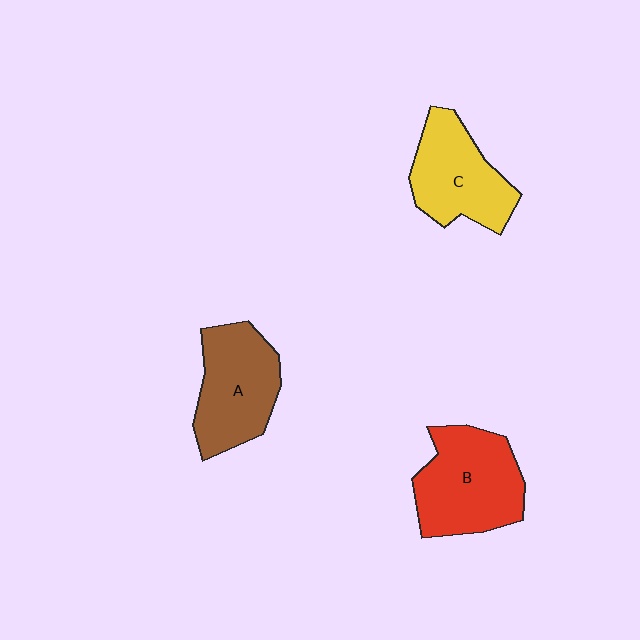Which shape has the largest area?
Shape B (red).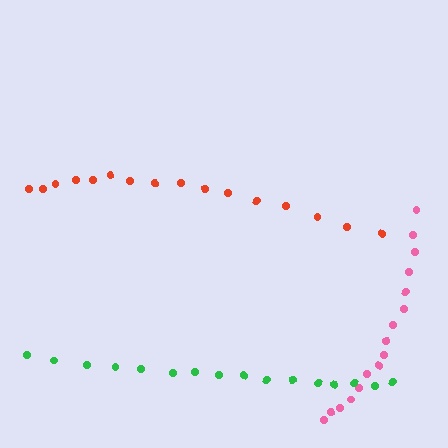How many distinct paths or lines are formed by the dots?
There are 3 distinct paths.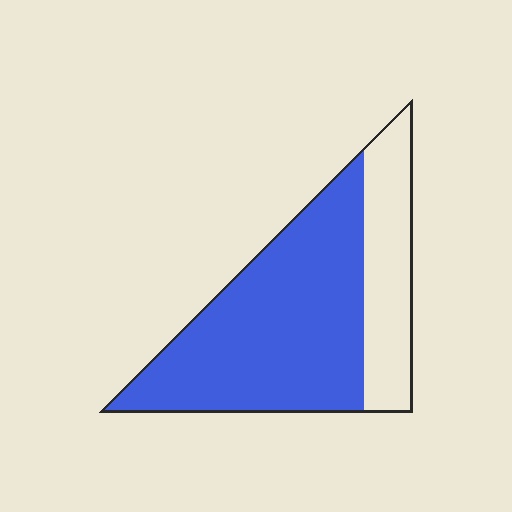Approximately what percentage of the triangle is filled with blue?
Approximately 70%.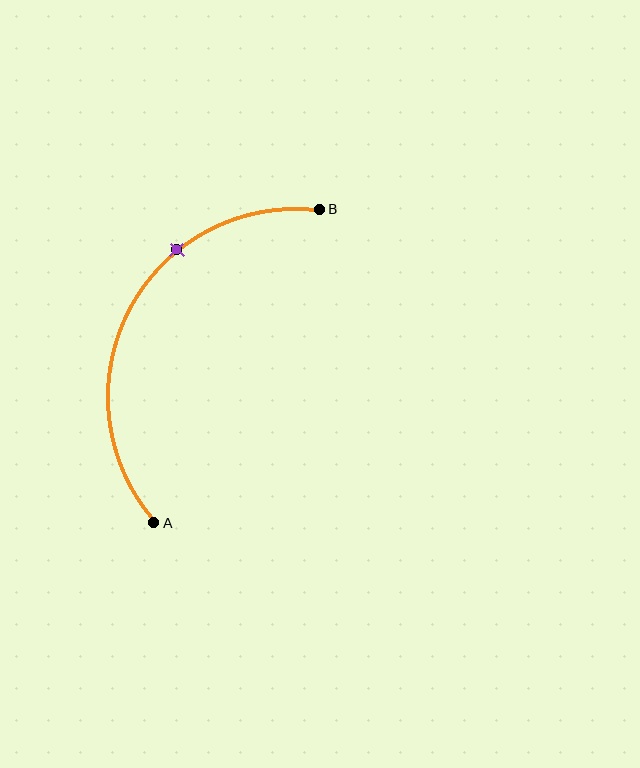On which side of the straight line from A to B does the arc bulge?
The arc bulges to the left of the straight line connecting A and B.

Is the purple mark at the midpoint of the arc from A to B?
No. The purple mark lies on the arc but is closer to endpoint B. The arc midpoint would be at the point on the curve equidistant along the arc from both A and B.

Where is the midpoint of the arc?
The arc midpoint is the point on the curve farthest from the straight line joining A and B. It sits to the left of that line.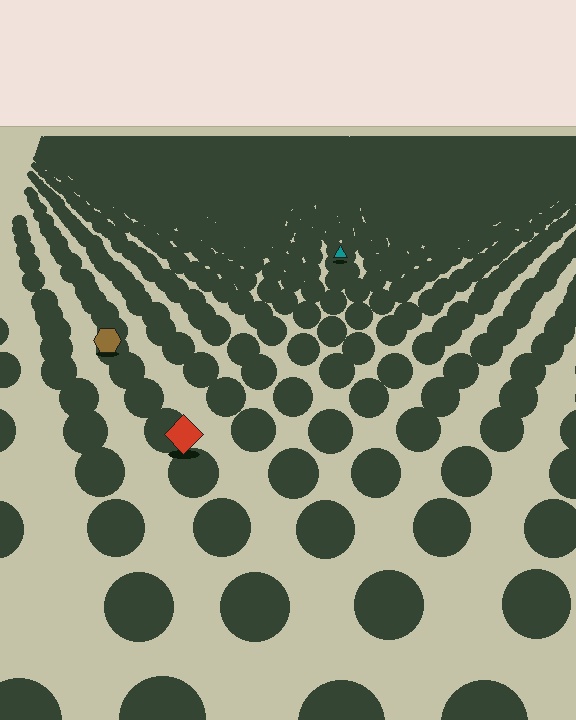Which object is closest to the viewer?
The red diamond is closest. The texture marks near it are larger and more spread out.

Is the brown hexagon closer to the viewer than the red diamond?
No. The red diamond is closer — you can tell from the texture gradient: the ground texture is coarser near it.